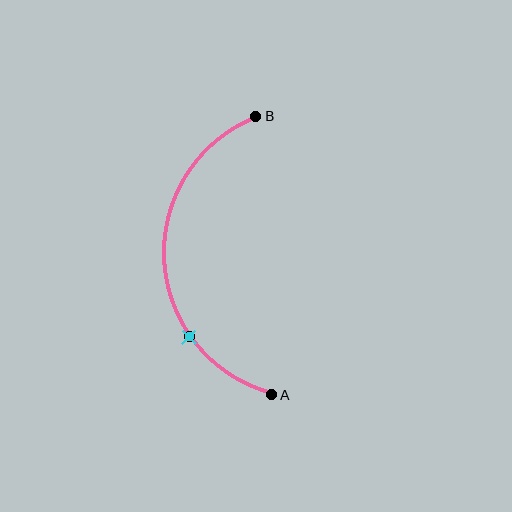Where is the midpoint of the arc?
The arc midpoint is the point on the curve farthest from the straight line joining A and B. It sits to the left of that line.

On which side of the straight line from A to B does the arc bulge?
The arc bulges to the left of the straight line connecting A and B.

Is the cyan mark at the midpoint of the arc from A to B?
No. The cyan mark lies on the arc but is closer to endpoint A. The arc midpoint would be at the point on the curve equidistant along the arc from both A and B.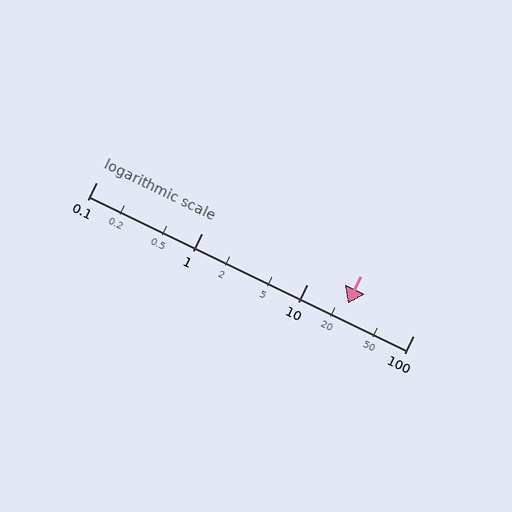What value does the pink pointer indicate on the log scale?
The pointer indicates approximately 24.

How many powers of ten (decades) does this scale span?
The scale spans 3 decades, from 0.1 to 100.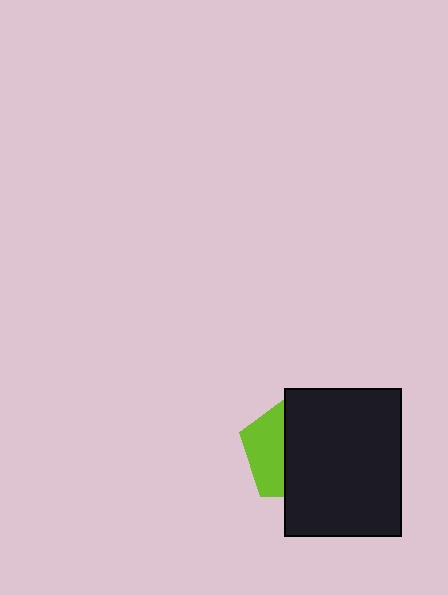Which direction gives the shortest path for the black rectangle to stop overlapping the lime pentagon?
Moving right gives the shortest separation.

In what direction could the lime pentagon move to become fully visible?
The lime pentagon could move left. That would shift it out from behind the black rectangle entirely.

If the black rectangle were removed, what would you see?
You would see the complete lime pentagon.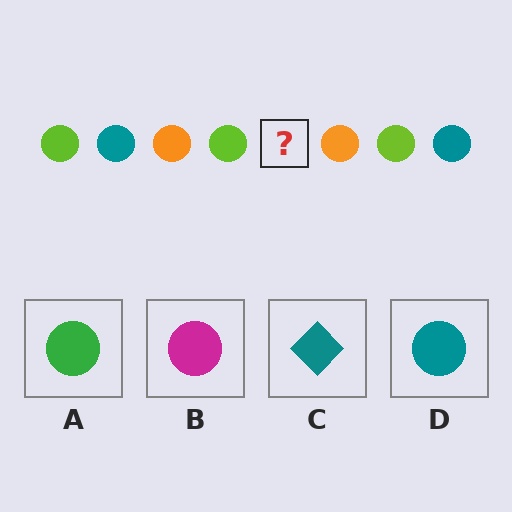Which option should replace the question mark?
Option D.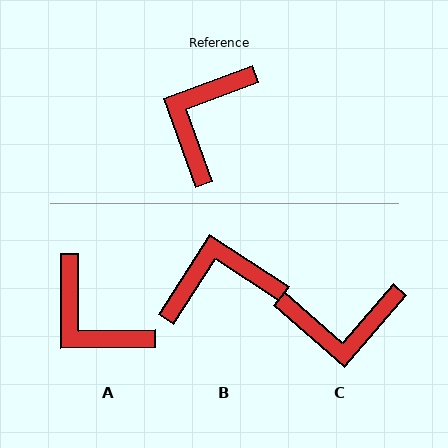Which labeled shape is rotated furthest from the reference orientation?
C, about 119 degrees away.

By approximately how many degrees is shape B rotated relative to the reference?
Approximately 53 degrees clockwise.